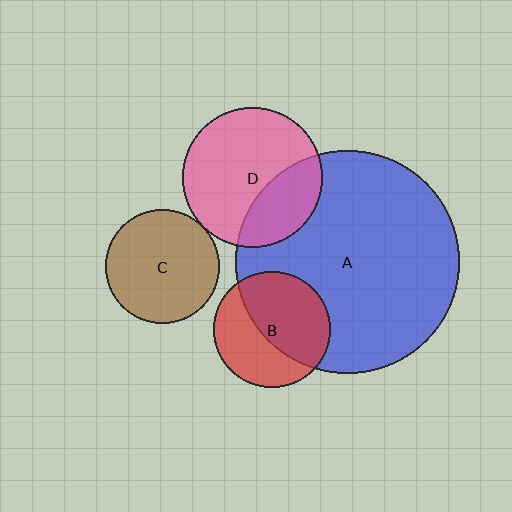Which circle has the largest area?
Circle A (blue).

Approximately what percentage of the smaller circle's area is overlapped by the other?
Approximately 5%.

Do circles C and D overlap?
Yes.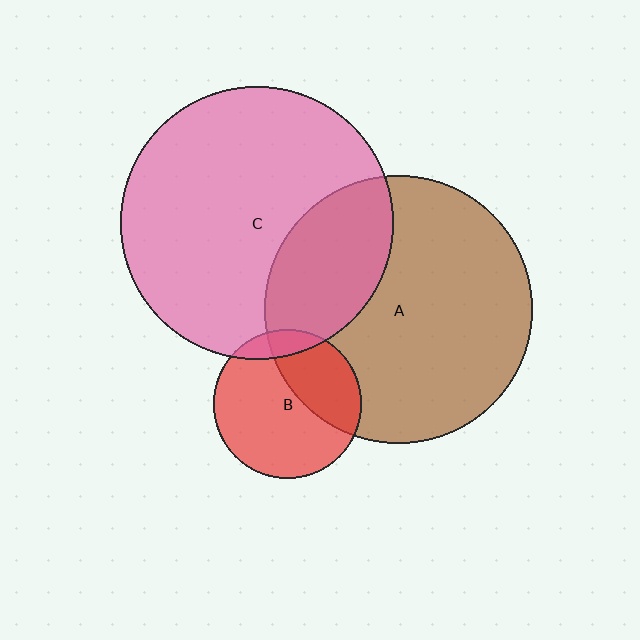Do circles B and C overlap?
Yes.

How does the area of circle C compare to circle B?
Approximately 3.4 times.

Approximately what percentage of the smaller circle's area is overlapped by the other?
Approximately 10%.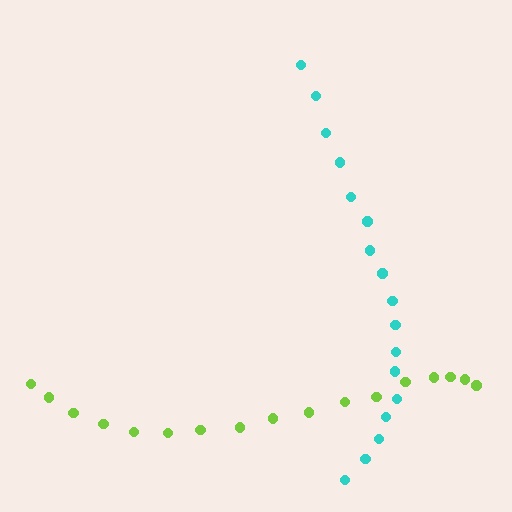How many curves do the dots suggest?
There are 2 distinct paths.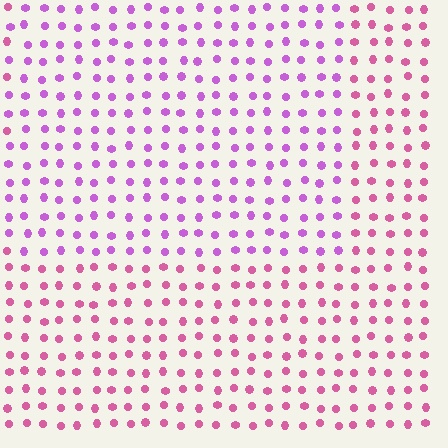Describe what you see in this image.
The image is filled with small pink elements in a uniform arrangement. A rectangle-shaped region is visible where the elements are tinted to a slightly different hue, forming a subtle color boundary.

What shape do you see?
I see a rectangle.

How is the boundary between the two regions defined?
The boundary is defined purely by a slight shift in hue (about 35 degrees). Spacing, size, and orientation are identical on both sides.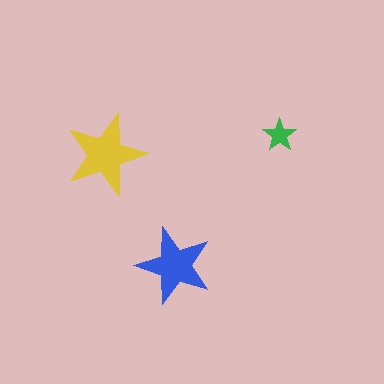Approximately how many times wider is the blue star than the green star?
About 2.5 times wider.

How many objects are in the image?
There are 3 objects in the image.